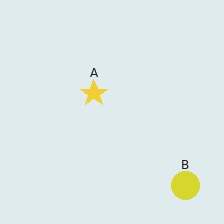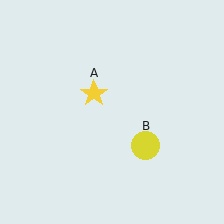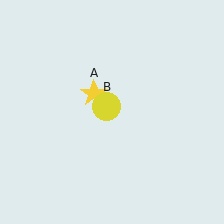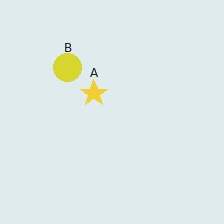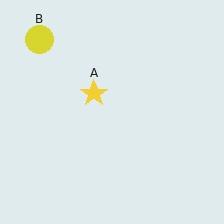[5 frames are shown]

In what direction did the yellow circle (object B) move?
The yellow circle (object B) moved up and to the left.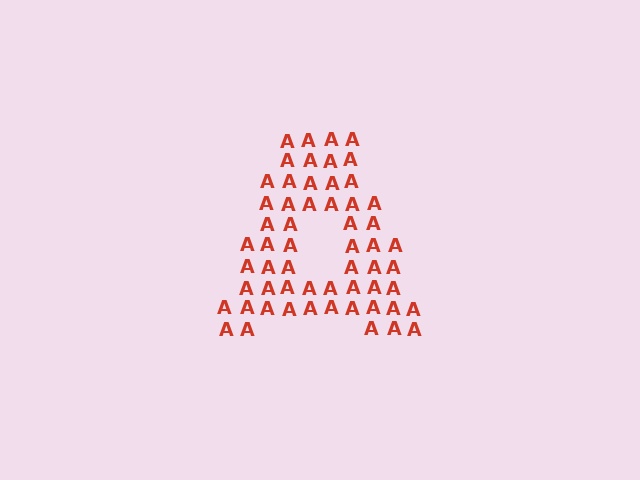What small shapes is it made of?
It is made of small letter A's.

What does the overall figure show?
The overall figure shows the letter A.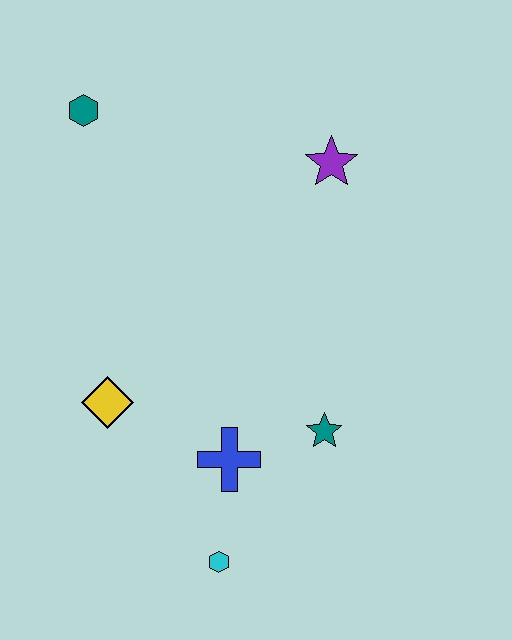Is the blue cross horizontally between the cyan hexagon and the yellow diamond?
No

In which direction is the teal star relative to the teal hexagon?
The teal star is below the teal hexagon.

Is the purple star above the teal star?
Yes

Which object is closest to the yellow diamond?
The blue cross is closest to the yellow diamond.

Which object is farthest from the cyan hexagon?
The teal hexagon is farthest from the cyan hexagon.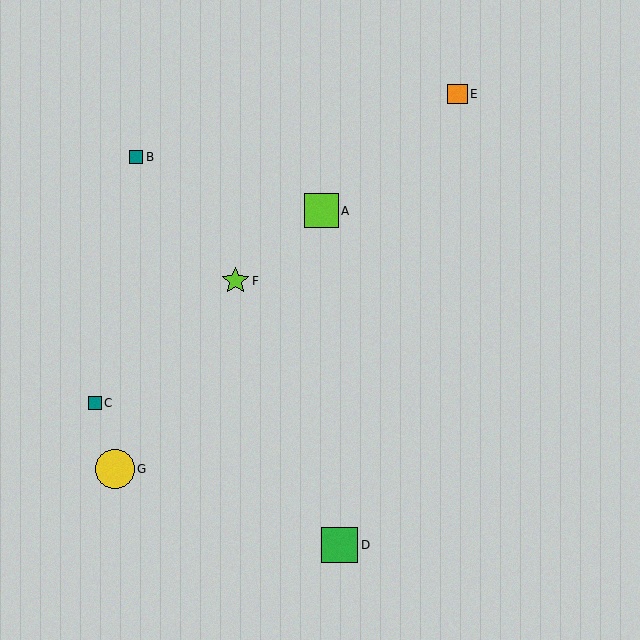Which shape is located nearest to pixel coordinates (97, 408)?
The teal square (labeled C) at (95, 403) is nearest to that location.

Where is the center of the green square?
The center of the green square is at (340, 545).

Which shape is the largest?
The yellow circle (labeled G) is the largest.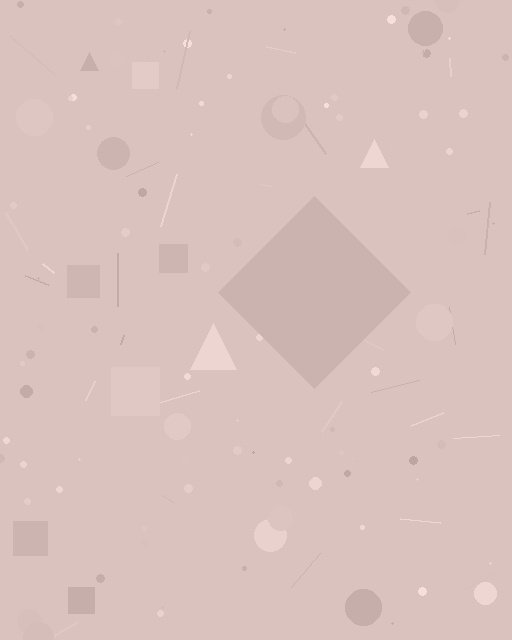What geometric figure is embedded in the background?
A diamond is embedded in the background.